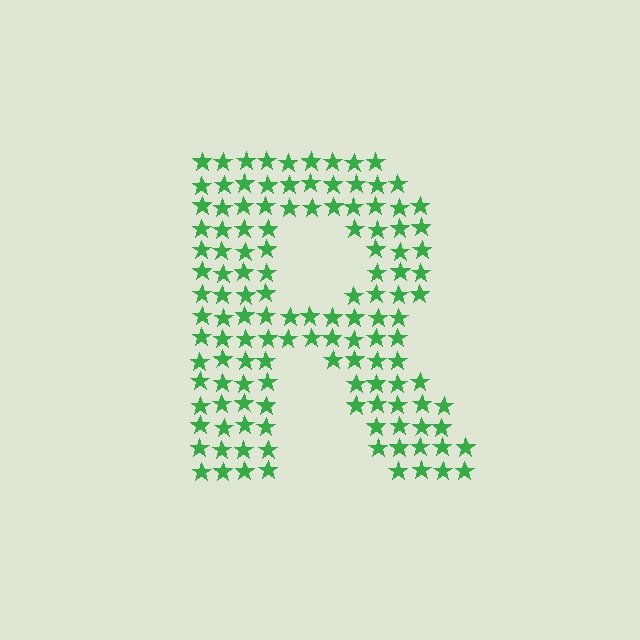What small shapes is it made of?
It is made of small stars.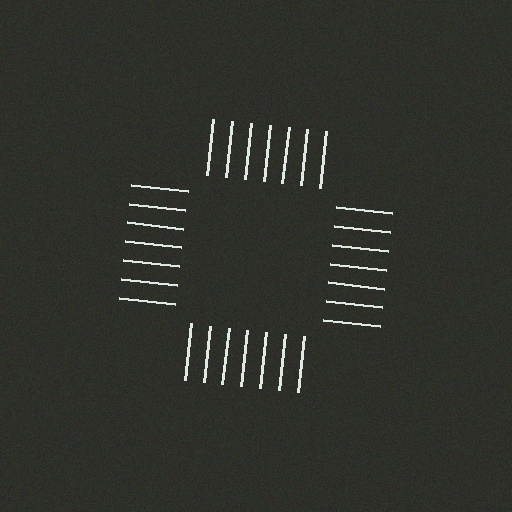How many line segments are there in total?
28 — 7 along each of the 4 edges.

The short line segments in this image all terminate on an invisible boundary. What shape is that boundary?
An illusory square — the line segments terminate on its edges but no continuous stroke is drawn.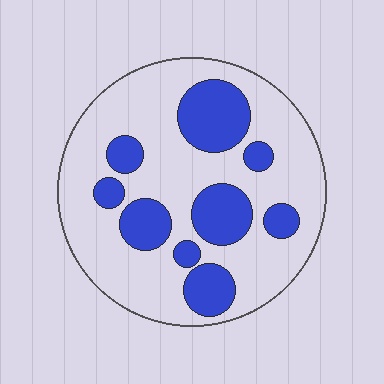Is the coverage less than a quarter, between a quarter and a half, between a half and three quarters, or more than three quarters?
Between a quarter and a half.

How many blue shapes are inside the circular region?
9.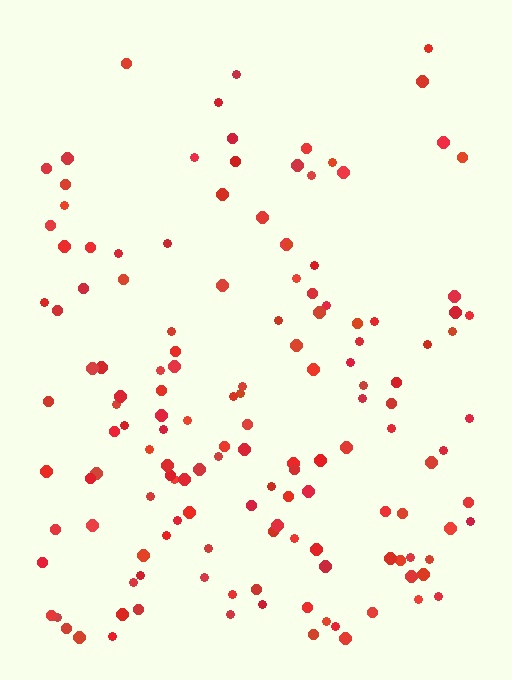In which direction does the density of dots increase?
From top to bottom, with the bottom side densest.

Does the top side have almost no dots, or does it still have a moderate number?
Still a moderate number, just noticeably fewer than the bottom.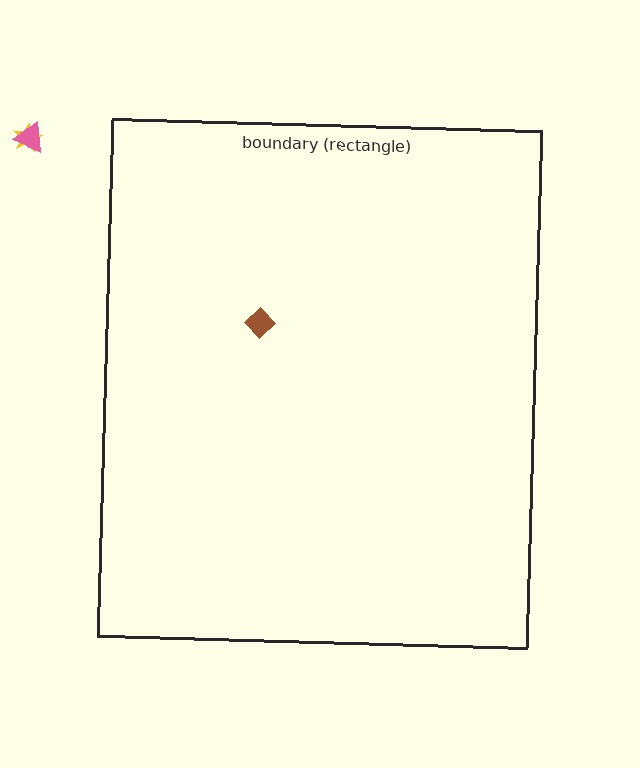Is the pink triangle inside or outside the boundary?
Outside.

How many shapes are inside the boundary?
1 inside, 2 outside.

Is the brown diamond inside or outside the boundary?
Inside.